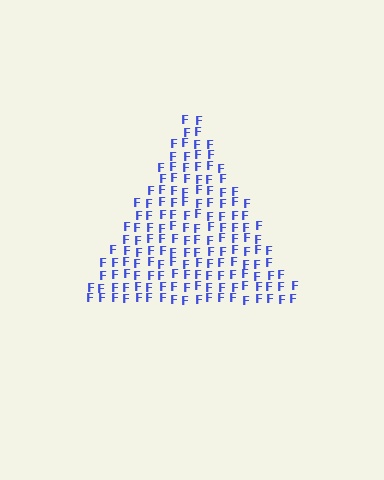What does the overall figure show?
The overall figure shows a triangle.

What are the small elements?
The small elements are letter F's.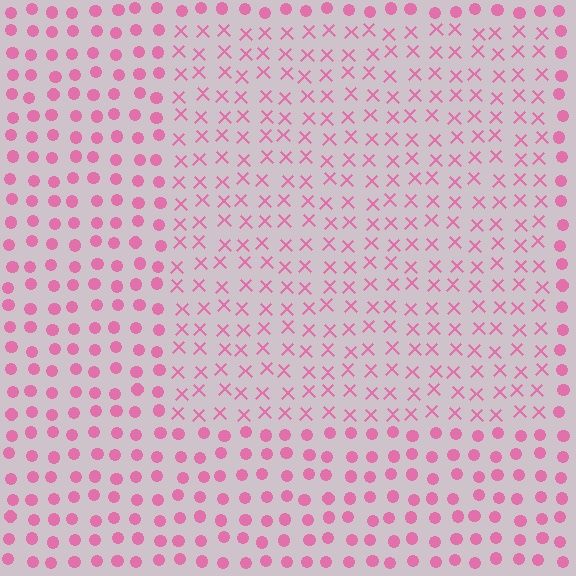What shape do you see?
I see a rectangle.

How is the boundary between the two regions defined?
The boundary is defined by a change in element shape: X marks inside vs. circles outside. All elements share the same color and spacing.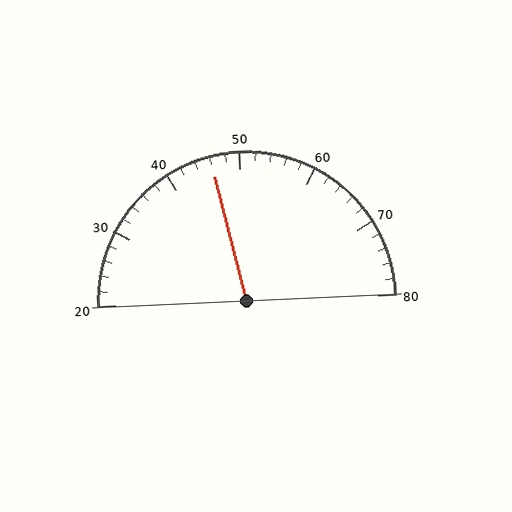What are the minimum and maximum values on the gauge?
The gauge ranges from 20 to 80.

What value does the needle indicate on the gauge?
The needle indicates approximately 46.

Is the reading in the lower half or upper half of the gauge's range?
The reading is in the lower half of the range (20 to 80).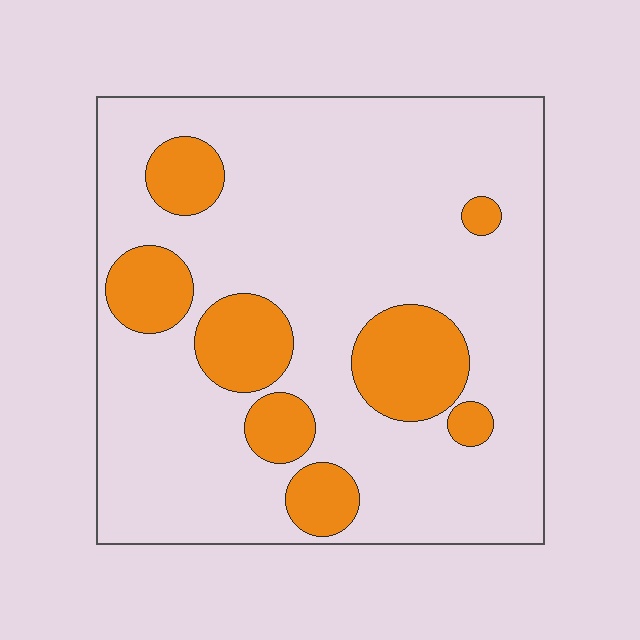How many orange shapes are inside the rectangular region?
8.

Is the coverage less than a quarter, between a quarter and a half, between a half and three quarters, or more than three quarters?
Less than a quarter.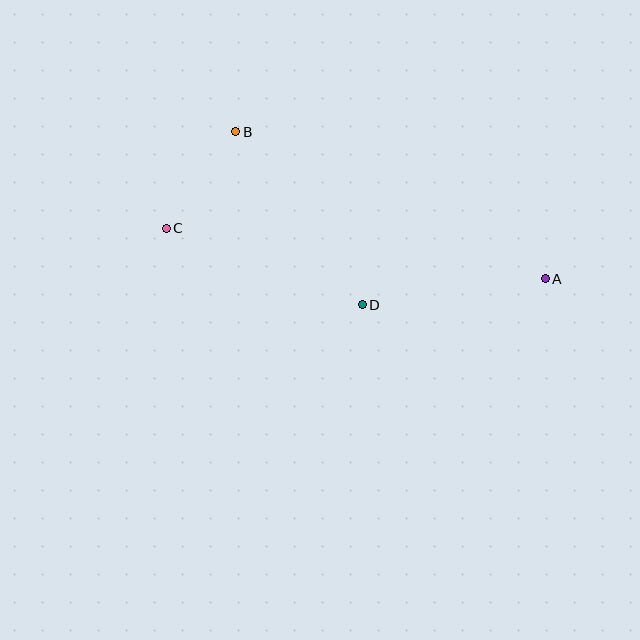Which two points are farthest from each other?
Points A and C are farthest from each other.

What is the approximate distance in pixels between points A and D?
The distance between A and D is approximately 185 pixels.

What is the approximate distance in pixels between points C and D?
The distance between C and D is approximately 210 pixels.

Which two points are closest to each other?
Points B and C are closest to each other.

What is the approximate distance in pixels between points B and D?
The distance between B and D is approximately 214 pixels.